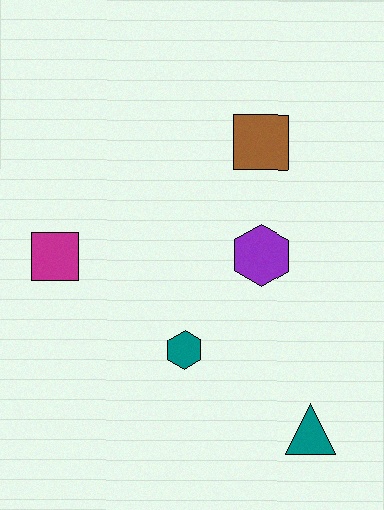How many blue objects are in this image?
There are no blue objects.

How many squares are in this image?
There are 2 squares.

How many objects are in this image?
There are 5 objects.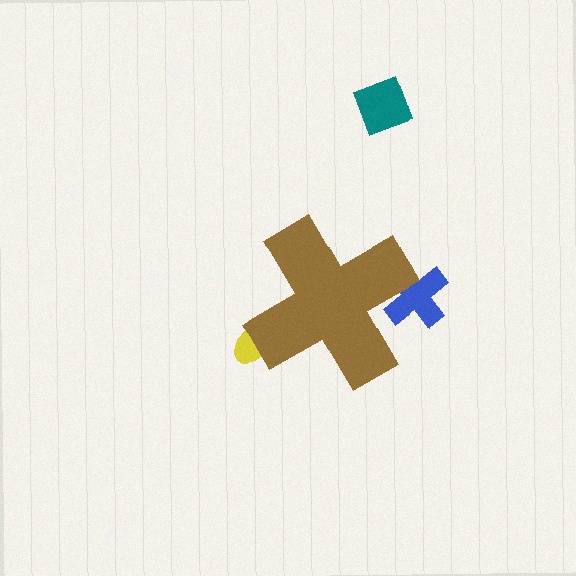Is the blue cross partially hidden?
Yes, the blue cross is partially hidden behind the brown cross.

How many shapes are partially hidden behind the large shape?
2 shapes are partially hidden.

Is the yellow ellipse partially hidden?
Yes, the yellow ellipse is partially hidden behind the brown cross.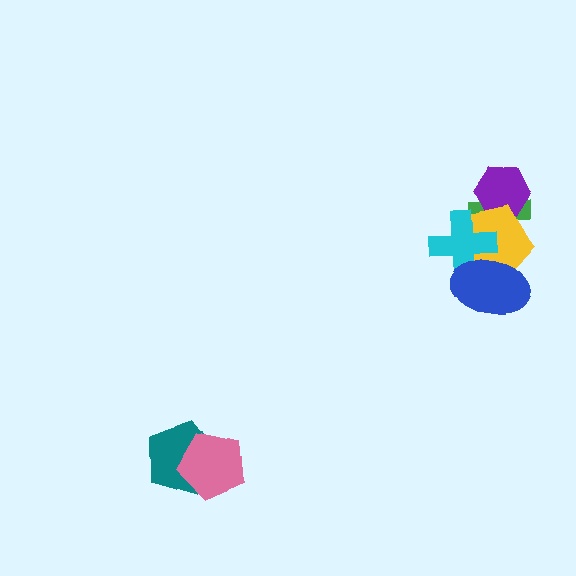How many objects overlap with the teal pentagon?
1 object overlaps with the teal pentagon.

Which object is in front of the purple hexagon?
The yellow pentagon is in front of the purple hexagon.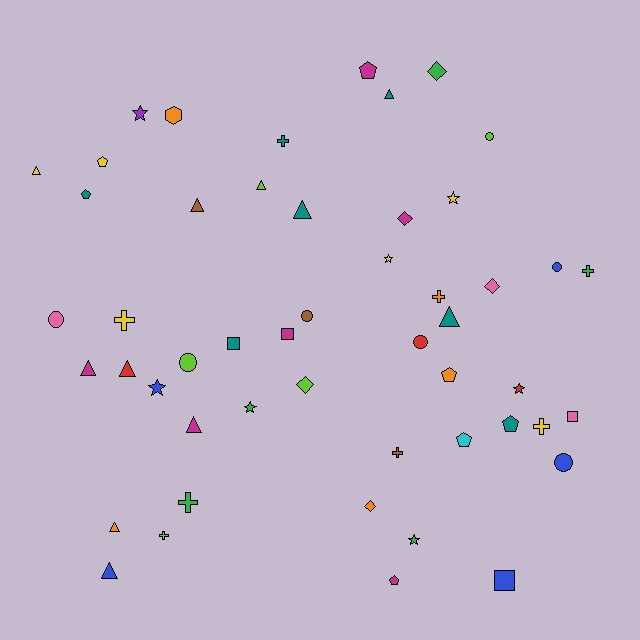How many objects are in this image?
There are 50 objects.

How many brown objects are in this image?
There are 3 brown objects.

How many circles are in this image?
There are 7 circles.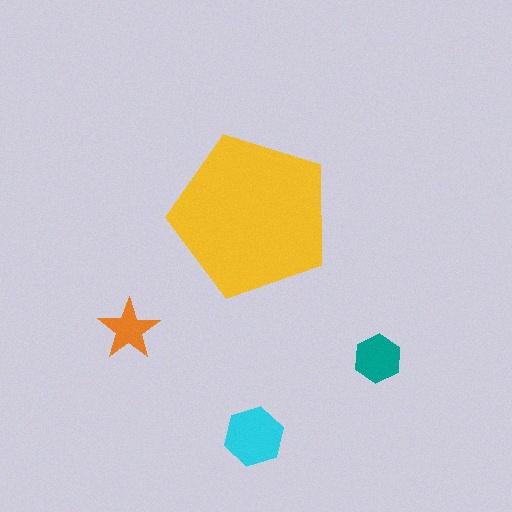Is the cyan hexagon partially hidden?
No, the cyan hexagon is fully visible.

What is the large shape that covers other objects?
A yellow pentagon.